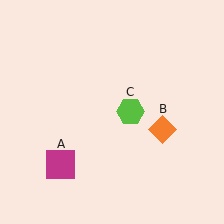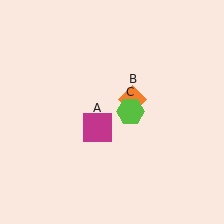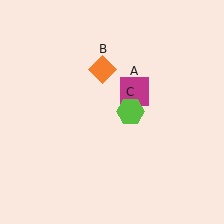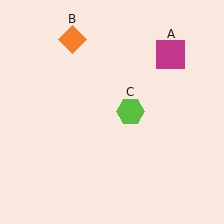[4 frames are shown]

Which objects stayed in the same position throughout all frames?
Lime hexagon (object C) remained stationary.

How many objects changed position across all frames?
2 objects changed position: magenta square (object A), orange diamond (object B).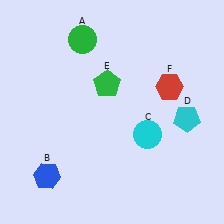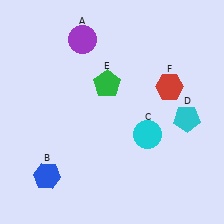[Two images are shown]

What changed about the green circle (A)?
In Image 1, A is green. In Image 2, it changed to purple.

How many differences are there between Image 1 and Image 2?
There is 1 difference between the two images.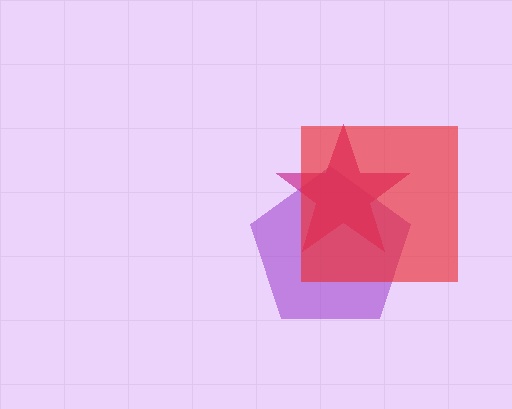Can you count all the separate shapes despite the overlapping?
Yes, there are 3 separate shapes.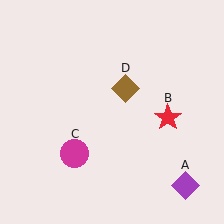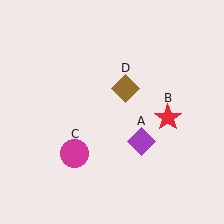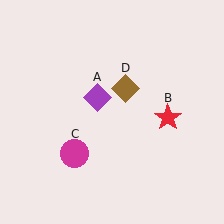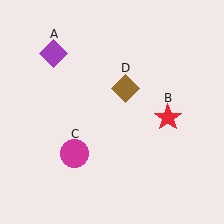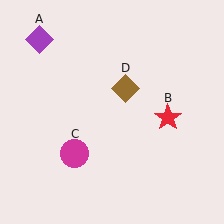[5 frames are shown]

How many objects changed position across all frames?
1 object changed position: purple diamond (object A).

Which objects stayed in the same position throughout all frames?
Red star (object B) and magenta circle (object C) and brown diamond (object D) remained stationary.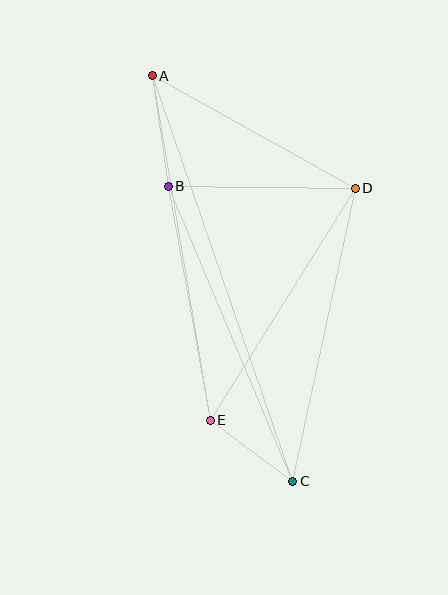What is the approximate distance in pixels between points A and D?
The distance between A and D is approximately 232 pixels.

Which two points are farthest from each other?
Points A and C are farthest from each other.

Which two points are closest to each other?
Points C and E are closest to each other.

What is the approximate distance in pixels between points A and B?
The distance between A and B is approximately 111 pixels.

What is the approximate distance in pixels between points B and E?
The distance between B and E is approximately 238 pixels.